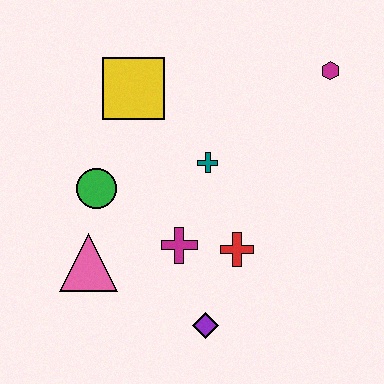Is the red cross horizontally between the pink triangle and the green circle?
No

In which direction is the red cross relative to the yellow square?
The red cross is below the yellow square.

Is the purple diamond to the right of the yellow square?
Yes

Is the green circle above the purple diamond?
Yes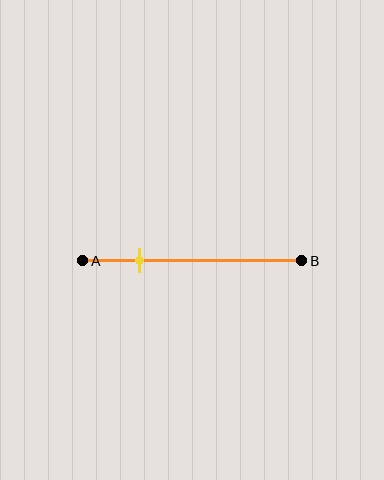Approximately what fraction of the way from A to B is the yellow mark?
The yellow mark is approximately 25% of the way from A to B.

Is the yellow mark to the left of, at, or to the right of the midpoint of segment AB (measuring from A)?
The yellow mark is to the left of the midpoint of segment AB.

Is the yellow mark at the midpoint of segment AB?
No, the mark is at about 25% from A, not at the 50% midpoint.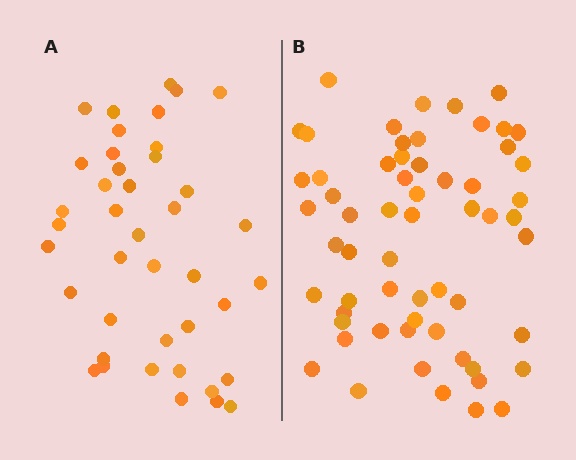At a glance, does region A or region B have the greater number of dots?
Region B (the right region) has more dots.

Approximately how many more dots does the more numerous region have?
Region B has approximately 20 more dots than region A.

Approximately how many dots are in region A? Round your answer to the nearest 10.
About 40 dots. (The exact count is 41, which rounds to 40.)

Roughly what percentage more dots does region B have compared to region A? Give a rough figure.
About 45% more.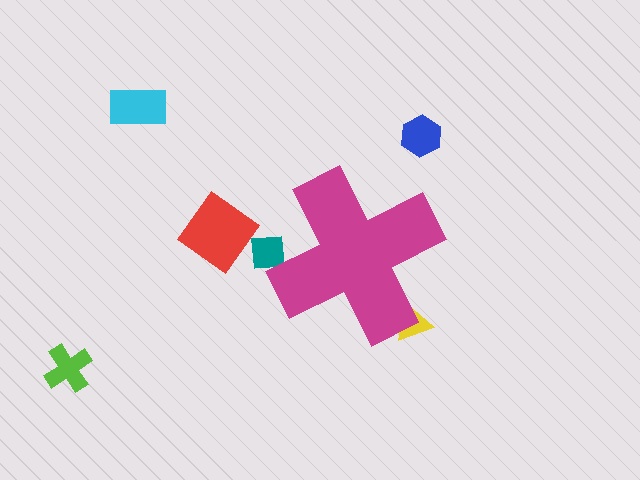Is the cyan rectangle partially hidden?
No, the cyan rectangle is fully visible.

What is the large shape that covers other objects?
A magenta cross.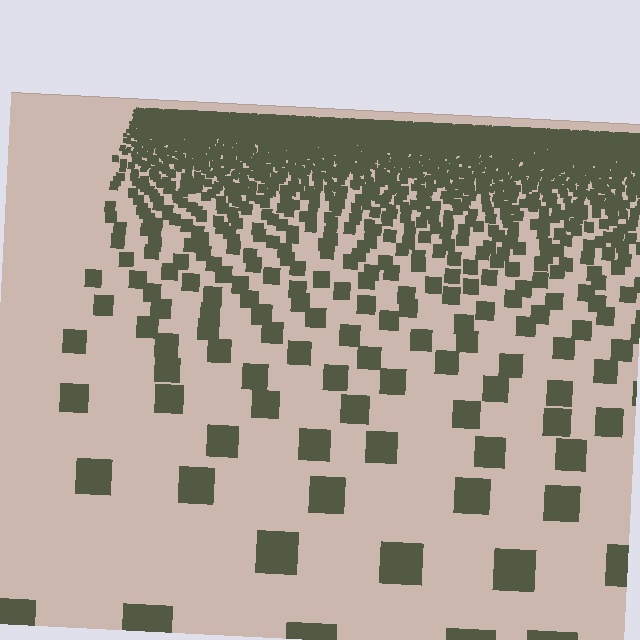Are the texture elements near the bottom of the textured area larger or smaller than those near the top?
Larger. Near the bottom, elements are closer to the viewer and appear at a bigger on-screen size.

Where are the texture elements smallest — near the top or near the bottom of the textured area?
Near the top.